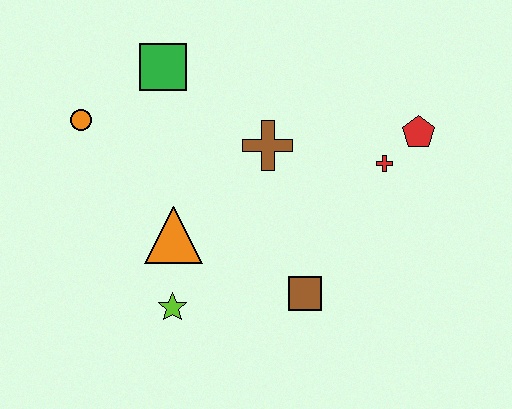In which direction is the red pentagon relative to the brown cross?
The red pentagon is to the right of the brown cross.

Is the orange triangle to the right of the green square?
Yes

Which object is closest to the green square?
The orange circle is closest to the green square.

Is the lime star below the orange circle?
Yes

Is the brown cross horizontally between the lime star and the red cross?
Yes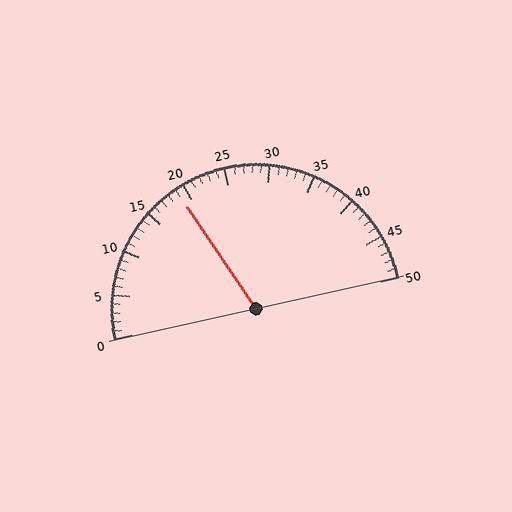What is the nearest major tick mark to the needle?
The nearest major tick mark is 20.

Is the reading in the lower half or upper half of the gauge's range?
The reading is in the lower half of the range (0 to 50).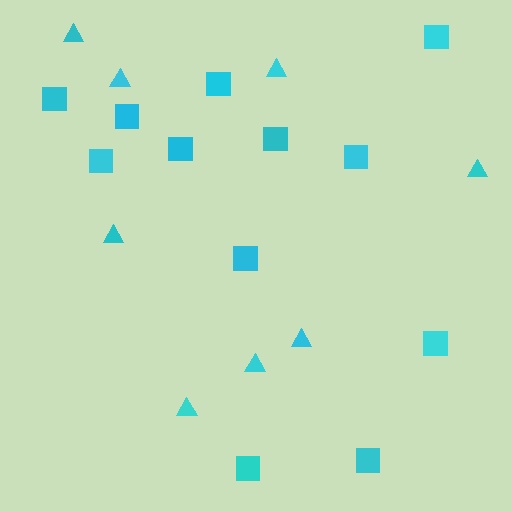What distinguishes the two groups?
There are 2 groups: one group of triangles (8) and one group of squares (12).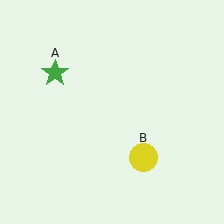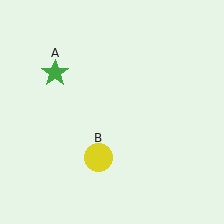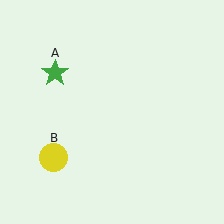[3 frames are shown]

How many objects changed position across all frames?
1 object changed position: yellow circle (object B).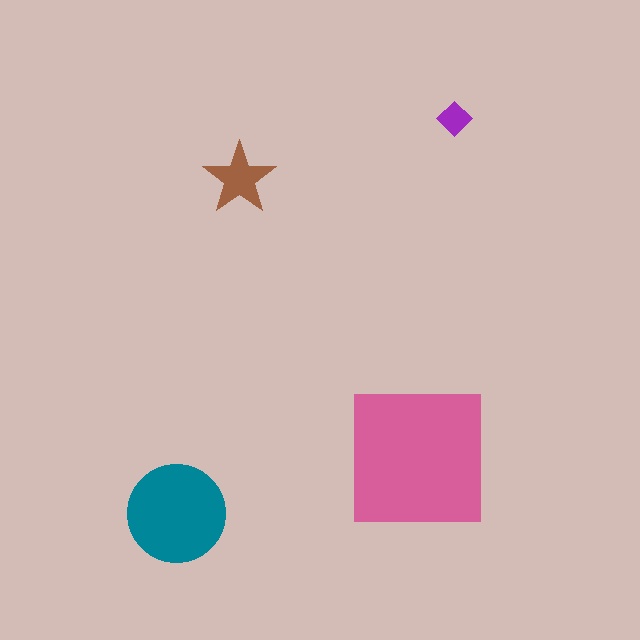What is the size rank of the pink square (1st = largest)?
1st.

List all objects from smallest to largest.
The purple diamond, the brown star, the teal circle, the pink square.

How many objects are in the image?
There are 4 objects in the image.